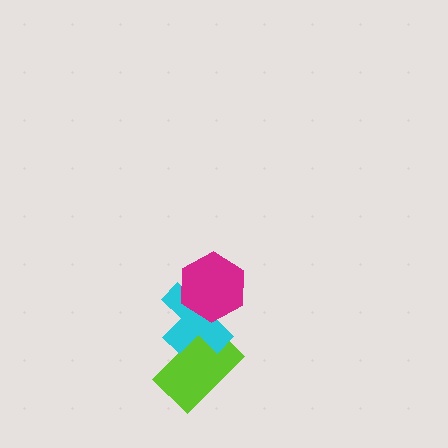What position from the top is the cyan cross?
The cyan cross is 2nd from the top.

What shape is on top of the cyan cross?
The magenta hexagon is on top of the cyan cross.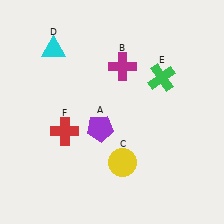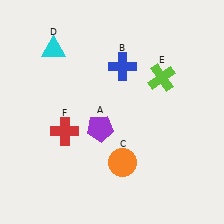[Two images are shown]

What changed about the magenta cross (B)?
In Image 1, B is magenta. In Image 2, it changed to blue.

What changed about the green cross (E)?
In Image 1, E is green. In Image 2, it changed to lime.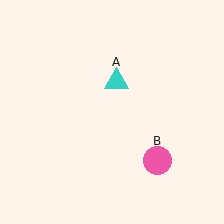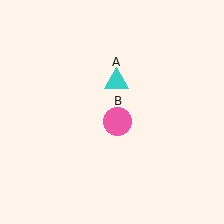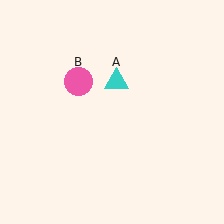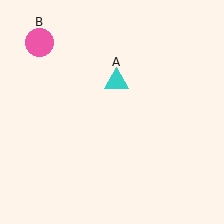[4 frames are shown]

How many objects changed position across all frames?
1 object changed position: pink circle (object B).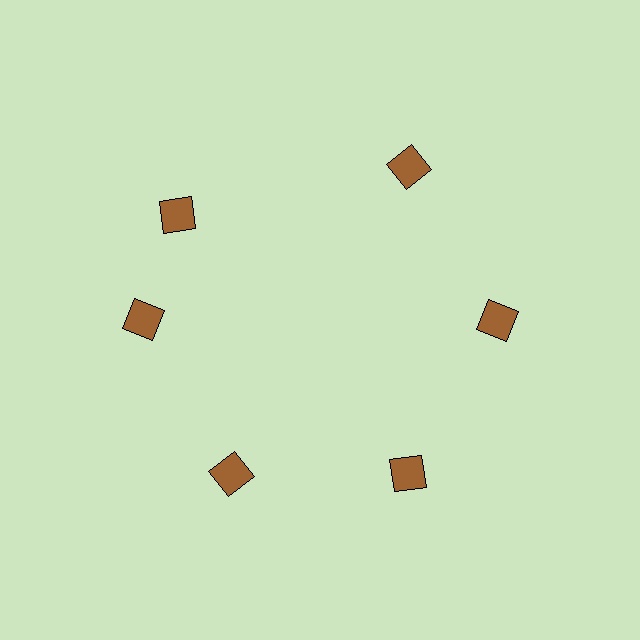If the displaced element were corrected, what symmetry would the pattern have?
It would have 6-fold rotational symmetry — the pattern would map onto itself every 60 degrees.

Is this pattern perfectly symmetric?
No. The 6 brown diamonds are arranged in a ring, but one element near the 11 o'clock position is rotated out of alignment along the ring, breaking the 6-fold rotational symmetry.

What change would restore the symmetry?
The symmetry would be restored by rotating it back into even spacing with its neighbors so that all 6 diamonds sit at equal angles and equal distance from the center.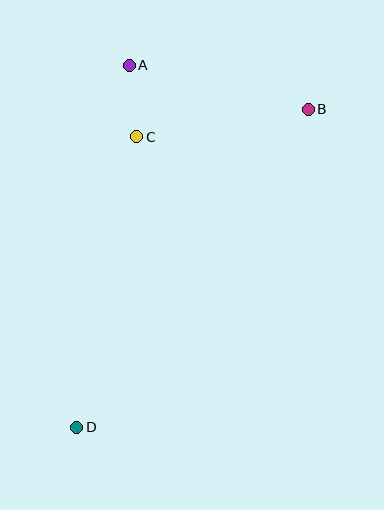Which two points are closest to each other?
Points A and C are closest to each other.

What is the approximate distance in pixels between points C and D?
The distance between C and D is approximately 297 pixels.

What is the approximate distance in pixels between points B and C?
The distance between B and C is approximately 174 pixels.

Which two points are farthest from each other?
Points B and D are farthest from each other.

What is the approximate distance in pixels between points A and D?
The distance between A and D is approximately 366 pixels.